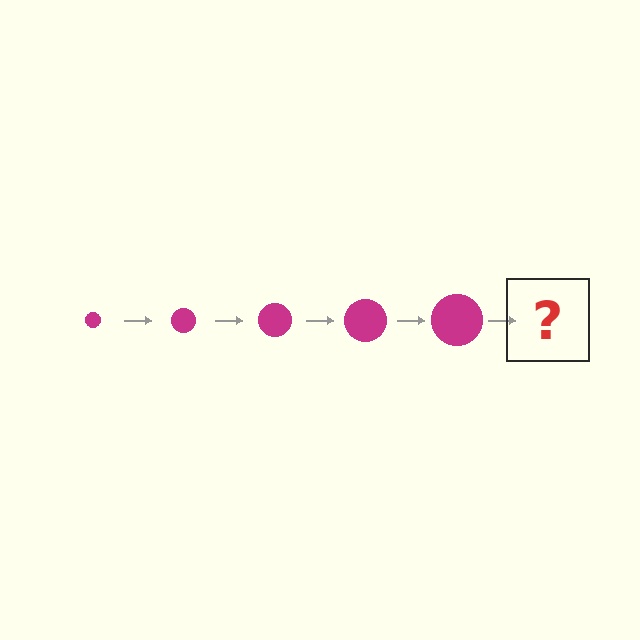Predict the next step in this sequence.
The next step is a magenta circle, larger than the previous one.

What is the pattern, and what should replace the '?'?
The pattern is that the circle gets progressively larger each step. The '?' should be a magenta circle, larger than the previous one.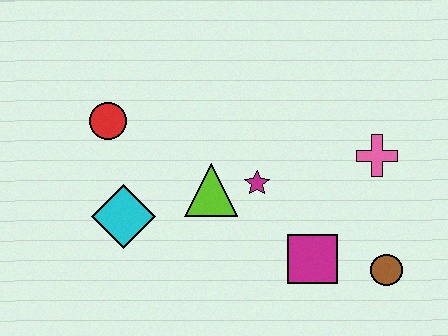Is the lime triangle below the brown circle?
No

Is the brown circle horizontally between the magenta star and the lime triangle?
No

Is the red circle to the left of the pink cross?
Yes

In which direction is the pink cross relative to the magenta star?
The pink cross is to the right of the magenta star.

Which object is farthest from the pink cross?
The red circle is farthest from the pink cross.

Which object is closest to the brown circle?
The magenta square is closest to the brown circle.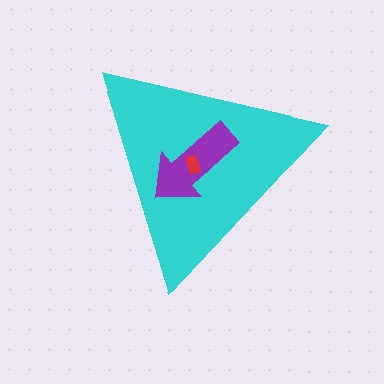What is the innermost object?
The red rectangle.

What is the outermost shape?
The cyan triangle.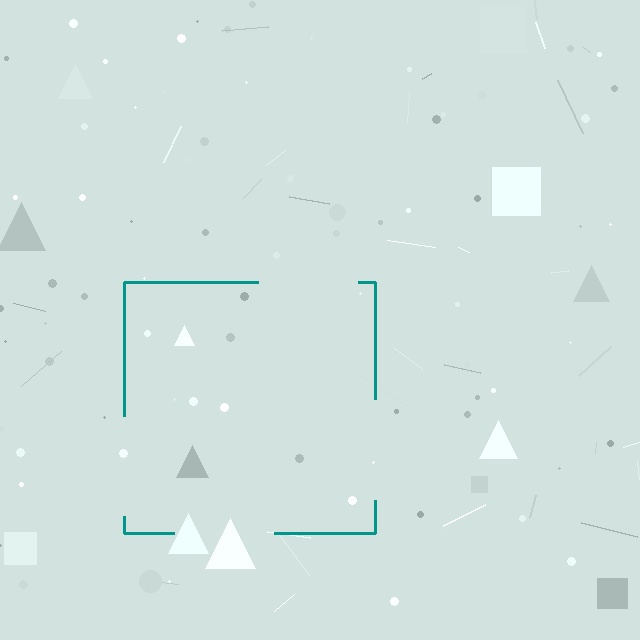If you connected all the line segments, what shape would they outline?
They would outline a square.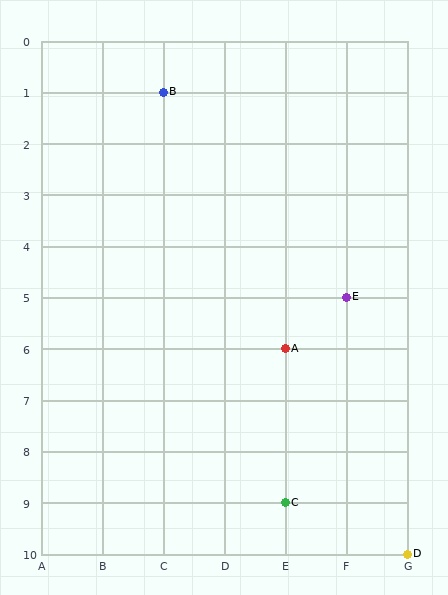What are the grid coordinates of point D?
Point D is at grid coordinates (G, 10).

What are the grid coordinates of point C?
Point C is at grid coordinates (E, 9).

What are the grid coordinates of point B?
Point B is at grid coordinates (C, 1).